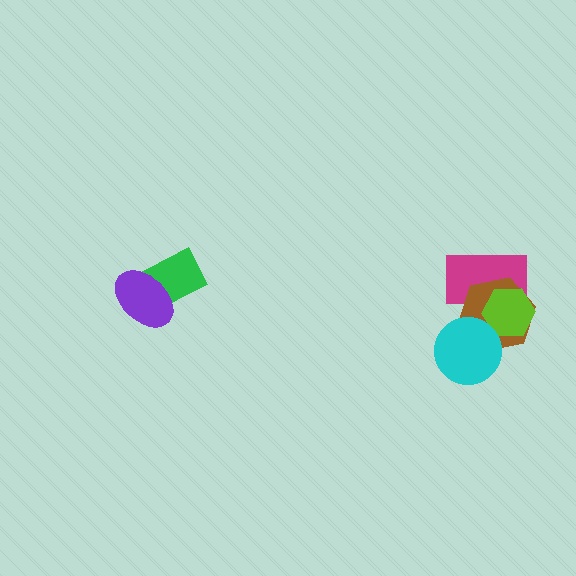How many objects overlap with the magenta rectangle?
2 objects overlap with the magenta rectangle.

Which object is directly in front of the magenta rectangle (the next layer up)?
The brown hexagon is directly in front of the magenta rectangle.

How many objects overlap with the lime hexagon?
2 objects overlap with the lime hexagon.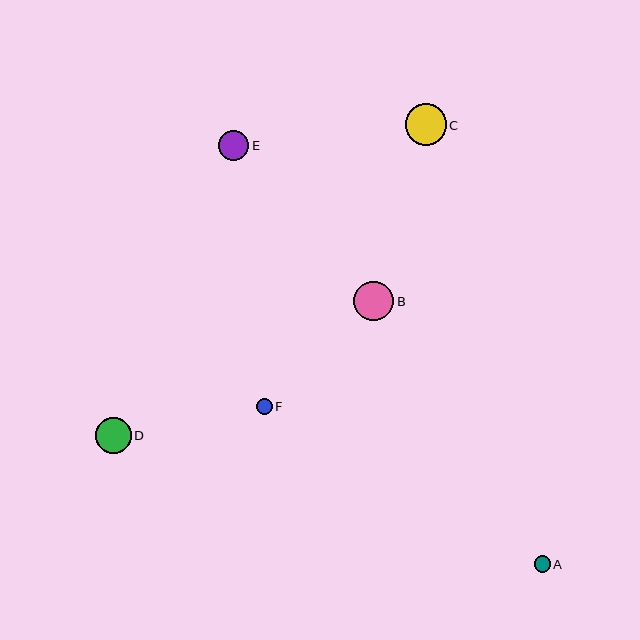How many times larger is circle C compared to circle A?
Circle C is approximately 2.5 times the size of circle A.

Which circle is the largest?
Circle C is the largest with a size of approximately 41 pixels.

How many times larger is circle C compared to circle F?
Circle C is approximately 2.5 times the size of circle F.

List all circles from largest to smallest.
From largest to smallest: C, B, D, E, F, A.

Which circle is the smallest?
Circle A is the smallest with a size of approximately 16 pixels.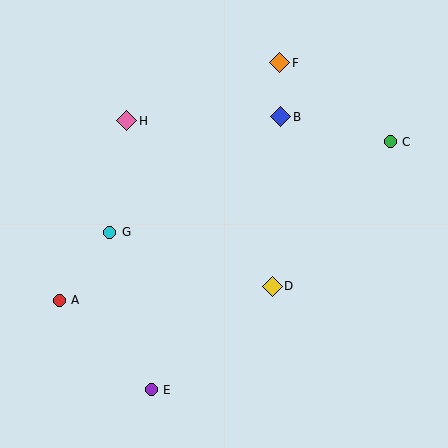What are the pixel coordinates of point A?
Point A is at (59, 300).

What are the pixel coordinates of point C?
Point C is at (390, 142).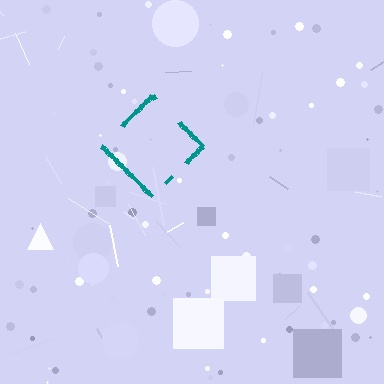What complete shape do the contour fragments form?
The contour fragments form a diamond.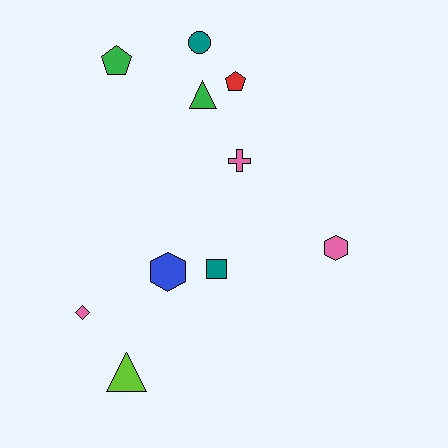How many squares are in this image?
There is 1 square.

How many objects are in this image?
There are 10 objects.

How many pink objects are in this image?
There are 3 pink objects.